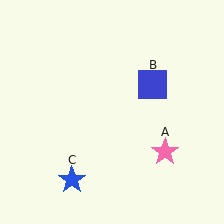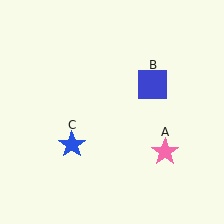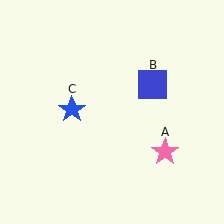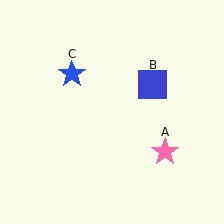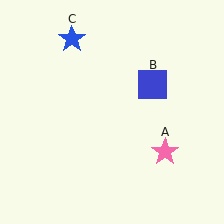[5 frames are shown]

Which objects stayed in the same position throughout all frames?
Pink star (object A) and blue square (object B) remained stationary.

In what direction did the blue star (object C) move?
The blue star (object C) moved up.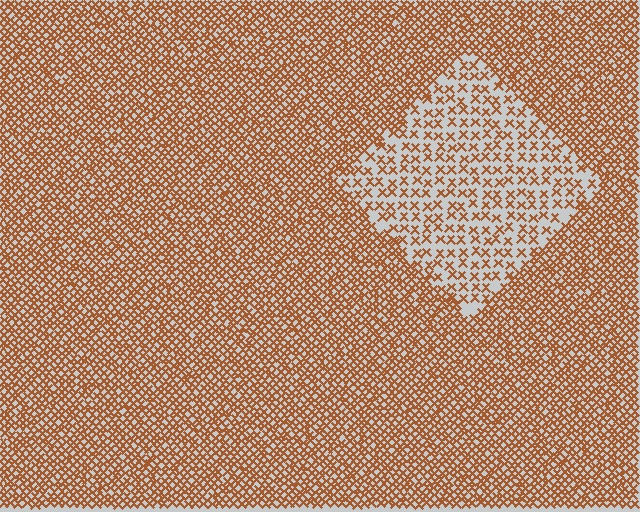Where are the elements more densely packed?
The elements are more densely packed outside the diamond boundary.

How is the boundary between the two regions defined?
The boundary is defined by a change in element density (approximately 2.3x ratio). All elements are the same color, size, and shape.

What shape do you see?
I see a diamond.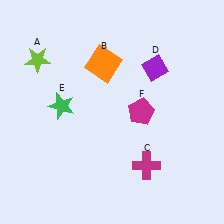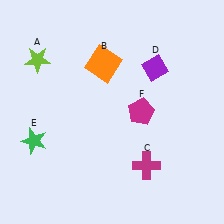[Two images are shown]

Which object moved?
The green star (E) moved down.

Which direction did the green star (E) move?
The green star (E) moved down.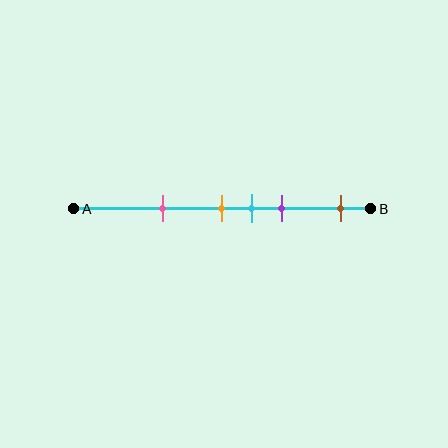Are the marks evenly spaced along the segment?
No, the marks are not evenly spaced.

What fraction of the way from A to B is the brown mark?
The brown mark is approximately 90% (0.9) of the way from A to B.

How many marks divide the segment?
There are 5 marks dividing the segment.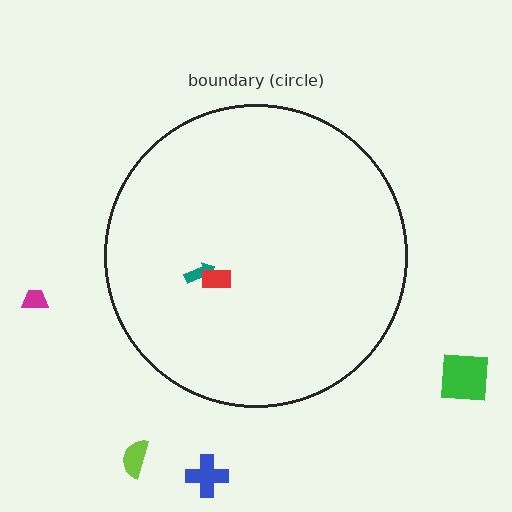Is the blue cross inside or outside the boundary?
Outside.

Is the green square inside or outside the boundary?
Outside.